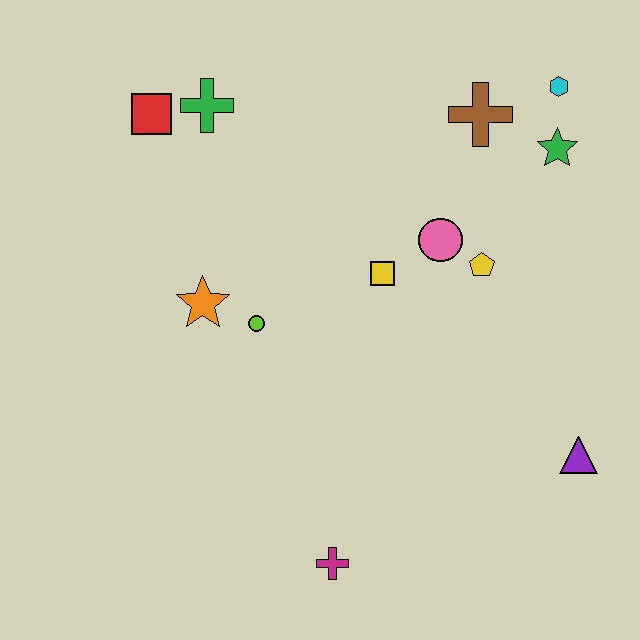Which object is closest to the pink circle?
The yellow pentagon is closest to the pink circle.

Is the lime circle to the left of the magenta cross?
Yes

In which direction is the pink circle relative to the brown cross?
The pink circle is below the brown cross.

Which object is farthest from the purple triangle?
The red square is farthest from the purple triangle.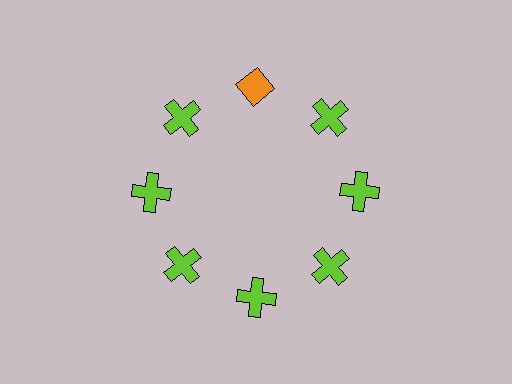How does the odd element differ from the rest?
It differs in both color (orange instead of lime) and shape (diamond instead of cross).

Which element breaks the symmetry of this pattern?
The orange diamond at roughly the 12 o'clock position breaks the symmetry. All other shapes are lime crosses.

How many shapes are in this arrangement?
There are 8 shapes arranged in a ring pattern.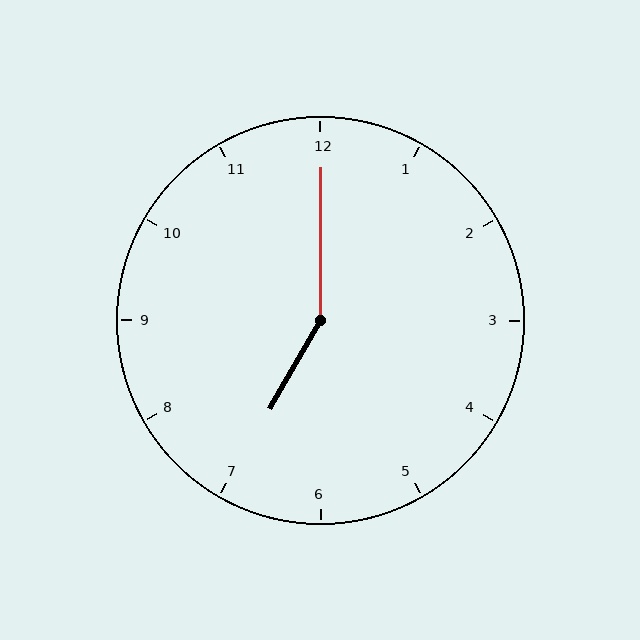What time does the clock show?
7:00.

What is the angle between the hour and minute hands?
Approximately 150 degrees.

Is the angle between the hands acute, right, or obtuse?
It is obtuse.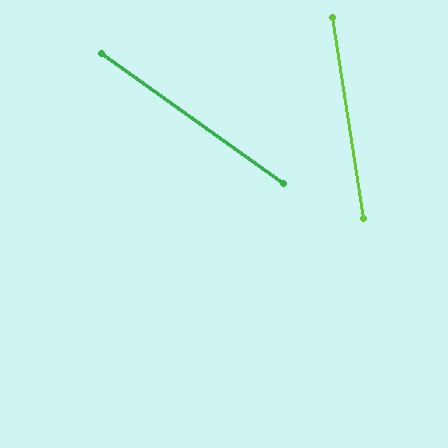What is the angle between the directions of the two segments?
Approximately 46 degrees.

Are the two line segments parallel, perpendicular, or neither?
Neither parallel nor perpendicular — they differ by about 46°.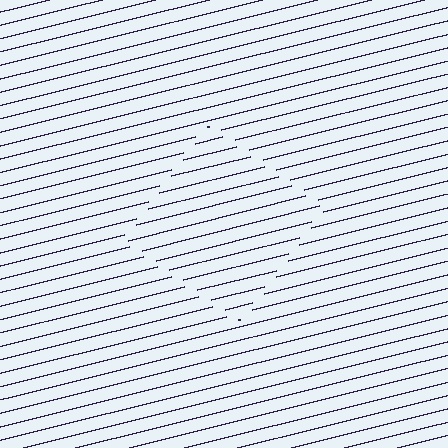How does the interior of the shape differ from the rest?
The interior of the shape contains the same grating, shifted by half a period — the contour is defined by the phase discontinuity where line-ends from the inner and outer gratings abut.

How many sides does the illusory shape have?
4 sides — the line-ends trace a square.